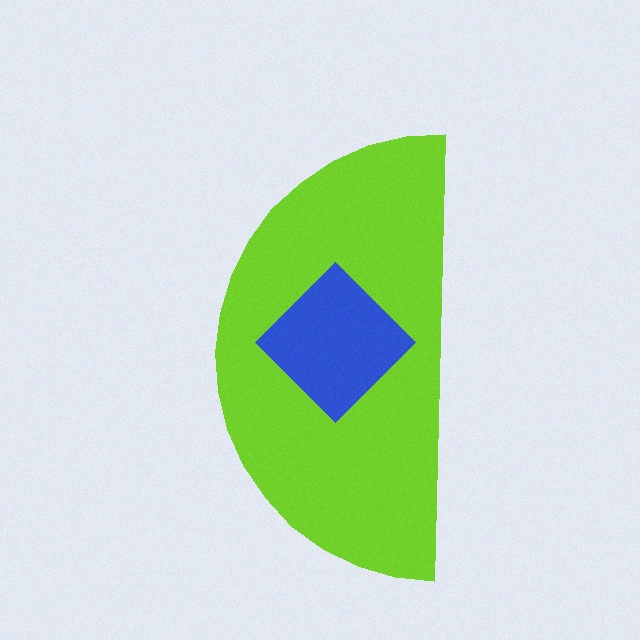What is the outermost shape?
The lime semicircle.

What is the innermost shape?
The blue diamond.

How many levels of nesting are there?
2.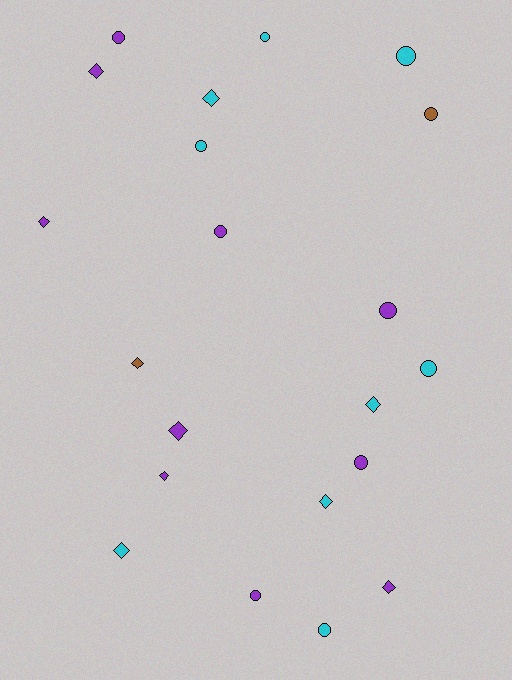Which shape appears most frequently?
Circle, with 11 objects.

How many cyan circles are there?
There are 5 cyan circles.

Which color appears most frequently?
Purple, with 10 objects.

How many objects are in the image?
There are 21 objects.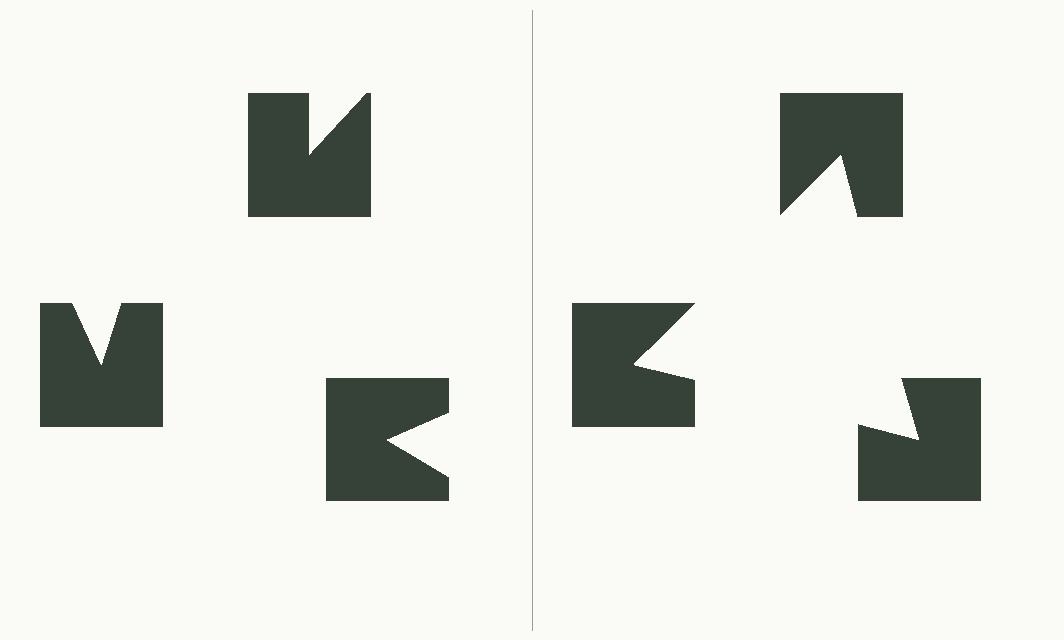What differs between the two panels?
The notched squares are positioned identically on both sides; only the wedge orientations differ. On the right they align to a triangle; on the left they are misaligned.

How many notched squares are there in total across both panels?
6 — 3 on each side.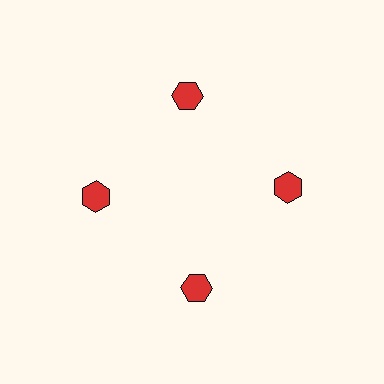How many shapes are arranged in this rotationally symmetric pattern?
There are 4 shapes, arranged in 4 groups of 1.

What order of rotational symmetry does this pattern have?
This pattern has 4-fold rotational symmetry.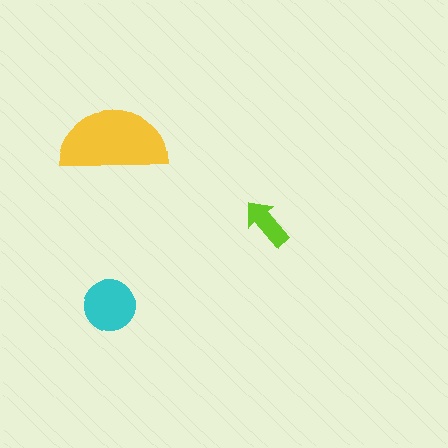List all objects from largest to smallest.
The yellow semicircle, the cyan circle, the lime arrow.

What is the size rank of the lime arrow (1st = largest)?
3rd.